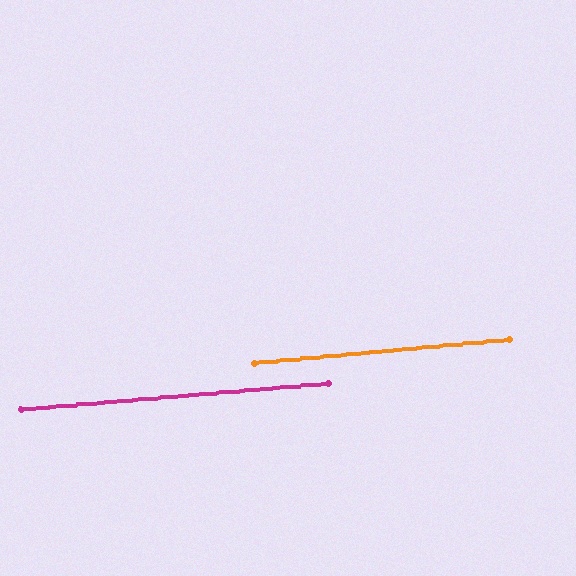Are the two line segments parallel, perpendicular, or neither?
Parallel — their directions differ by only 0.2°.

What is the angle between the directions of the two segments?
Approximately 0 degrees.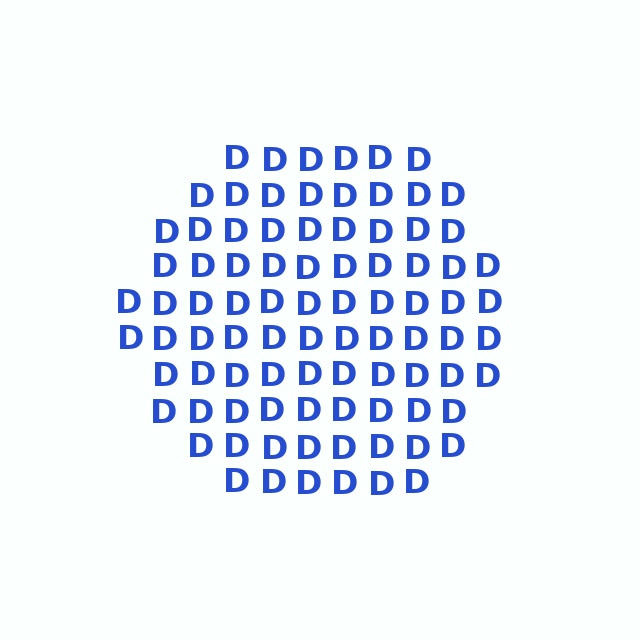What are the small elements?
The small elements are letter D's.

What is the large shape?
The large shape is a hexagon.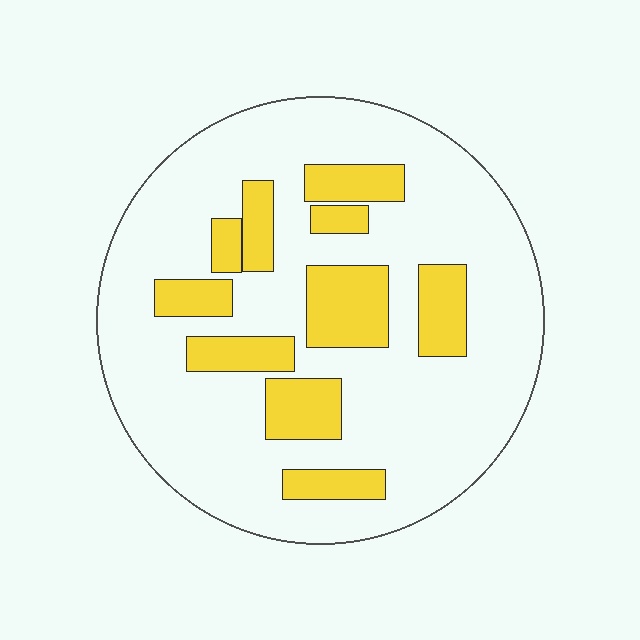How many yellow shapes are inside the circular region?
10.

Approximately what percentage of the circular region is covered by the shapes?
Approximately 25%.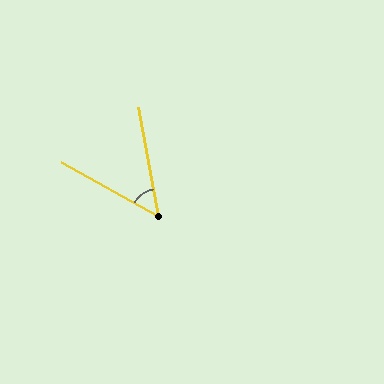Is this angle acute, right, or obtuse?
It is acute.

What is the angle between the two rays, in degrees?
Approximately 51 degrees.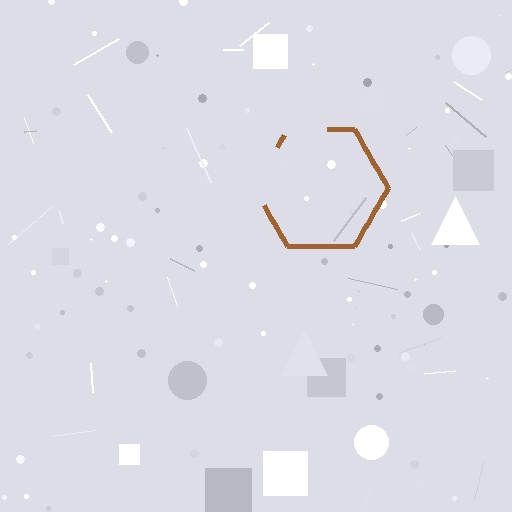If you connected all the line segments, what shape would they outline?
They would outline a hexagon.